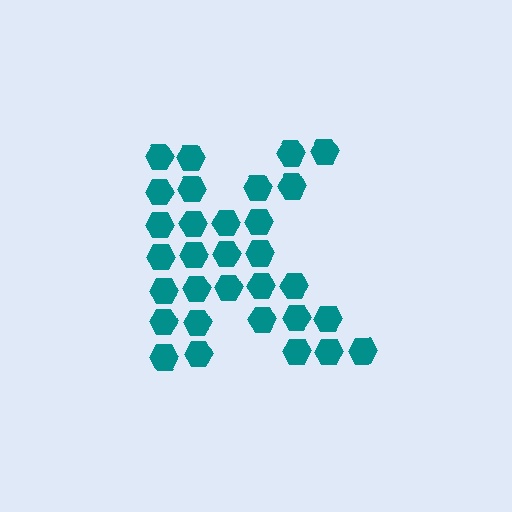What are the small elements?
The small elements are hexagons.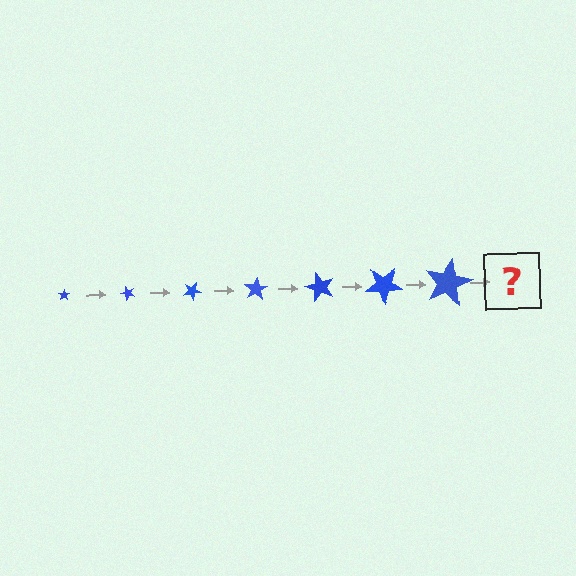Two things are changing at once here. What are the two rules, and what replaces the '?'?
The two rules are that the star grows larger each step and it rotates 50 degrees each step. The '?' should be a star, larger than the previous one and rotated 350 degrees from the start.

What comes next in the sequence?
The next element should be a star, larger than the previous one and rotated 350 degrees from the start.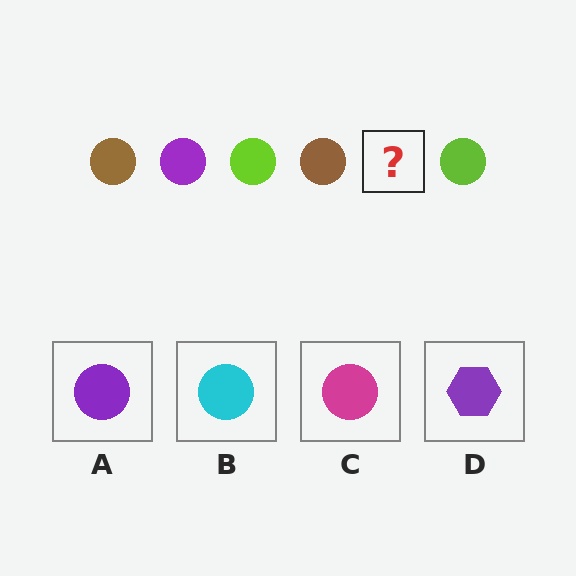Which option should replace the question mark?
Option A.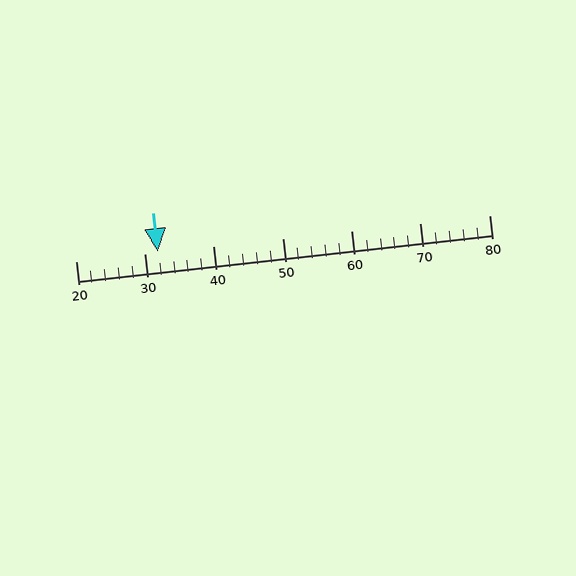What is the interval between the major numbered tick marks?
The major tick marks are spaced 10 units apart.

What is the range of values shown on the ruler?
The ruler shows values from 20 to 80.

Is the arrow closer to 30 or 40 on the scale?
The arrow is closer to 30.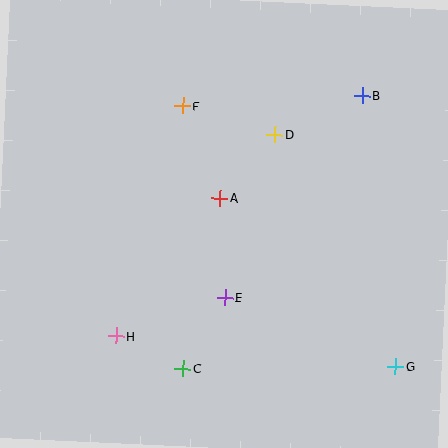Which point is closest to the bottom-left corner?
Point H is closest to the bottom-left corner.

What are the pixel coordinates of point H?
Point H is at (116, 336).